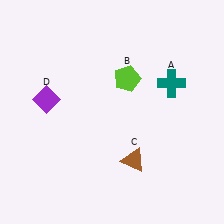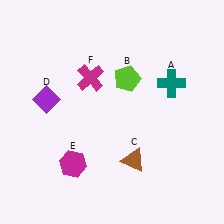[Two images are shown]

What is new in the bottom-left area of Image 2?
A magenta hexagon (E) was added in the bottom-left area of Image 2.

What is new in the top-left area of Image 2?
A magenta cross (F) was added in the top-left area of Image 2.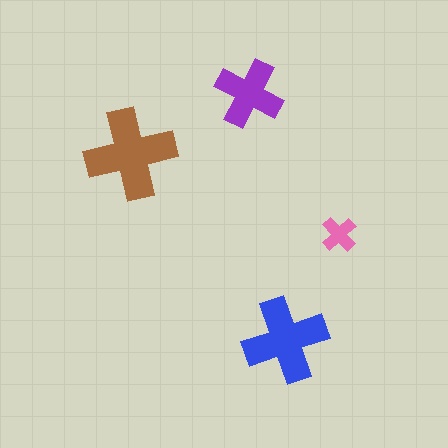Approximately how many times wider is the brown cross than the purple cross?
About 1.5 times wider.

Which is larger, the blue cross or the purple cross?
The blue one.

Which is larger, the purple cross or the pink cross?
The purple one.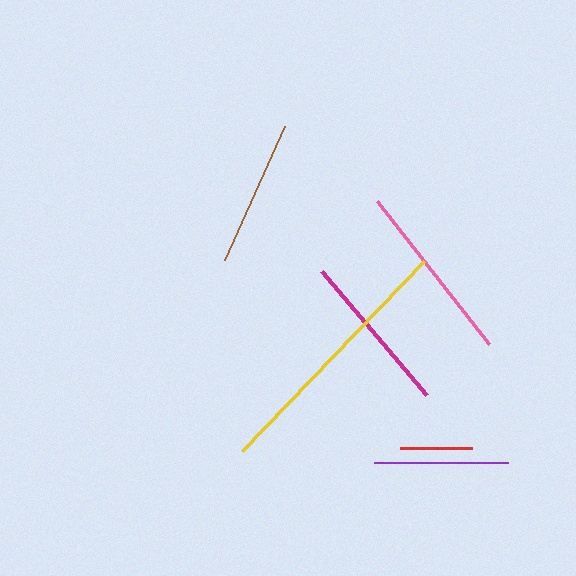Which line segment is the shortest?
The red line is the shortest at approximately 72 pixels.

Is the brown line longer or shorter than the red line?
The brown line is longer than the red line.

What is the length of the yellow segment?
The yellow segment is approximately 263 pixels long.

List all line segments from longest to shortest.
From longest to shortest: yellow, pink, magenta, brown, purple, red.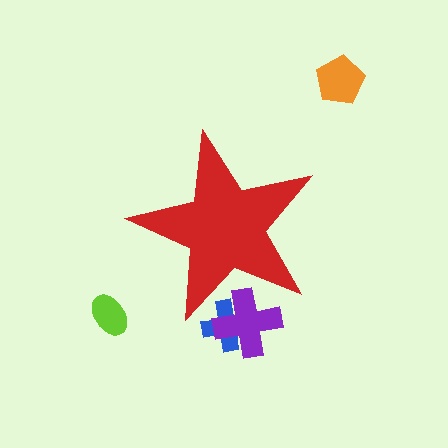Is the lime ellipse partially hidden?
No, the lime ellipse is fully visible.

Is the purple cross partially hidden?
Yes, the purple cross is partially hidden behind the red star.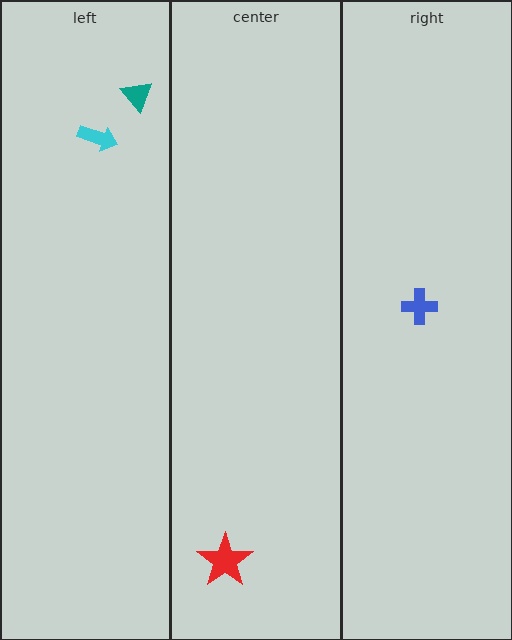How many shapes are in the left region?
2.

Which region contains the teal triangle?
The left region.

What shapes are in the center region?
The red star.